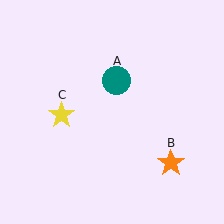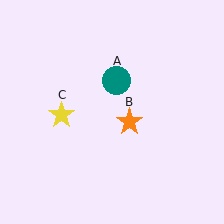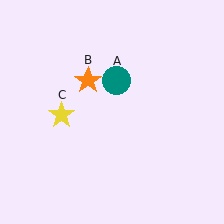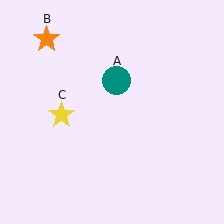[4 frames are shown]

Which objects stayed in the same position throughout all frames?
Teal circle (object A) and yellow star (object C) remained stationary.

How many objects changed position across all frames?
1 object changed position: orange star (object B).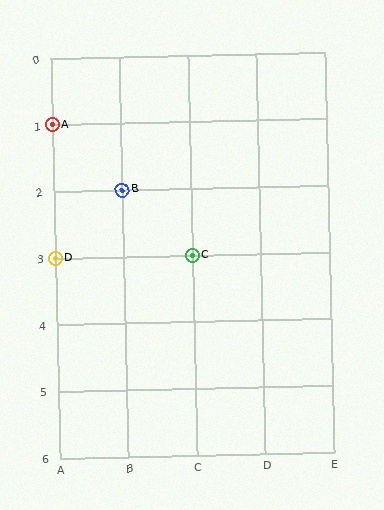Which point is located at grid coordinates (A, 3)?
Point D is at (A, 3).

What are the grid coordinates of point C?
Point C is at grid coordinates (C, 3).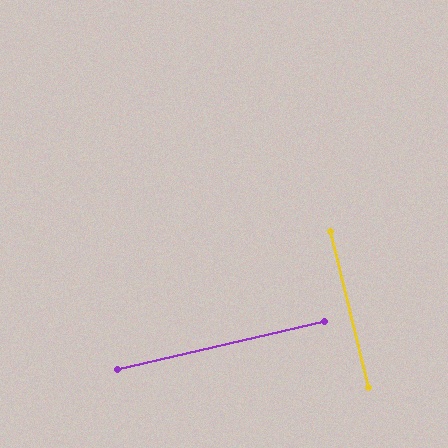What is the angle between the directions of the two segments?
Approximately 89 degrees.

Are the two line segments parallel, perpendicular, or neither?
Perpendicular — they meet at approximately 89°.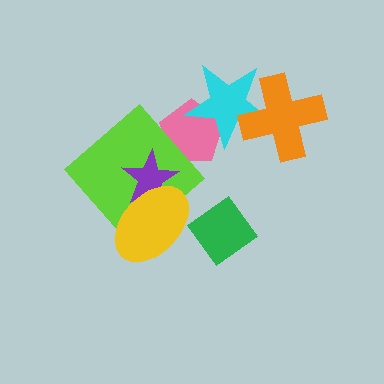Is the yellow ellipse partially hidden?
No, no other shape covers it.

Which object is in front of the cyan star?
The orange cross is in front of the cyan star.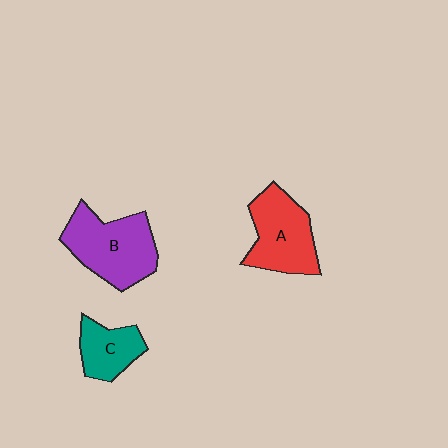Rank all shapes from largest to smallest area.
From largest to smallest: B (purple), A (red), C (teal).